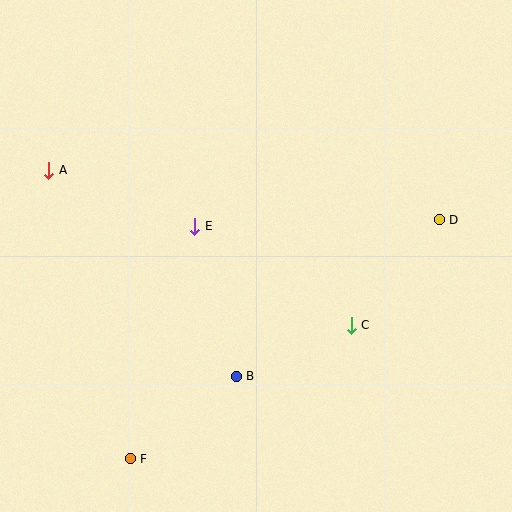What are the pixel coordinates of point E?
Point E is at (195, 226).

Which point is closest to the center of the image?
Point E at (195, 226) is closest to the center.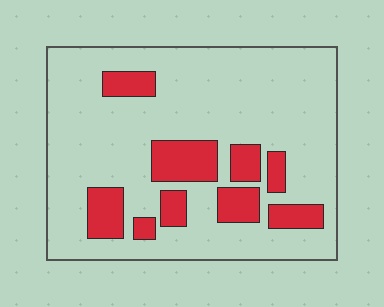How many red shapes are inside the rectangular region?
9.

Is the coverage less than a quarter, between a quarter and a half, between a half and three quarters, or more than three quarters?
Less than a quarter.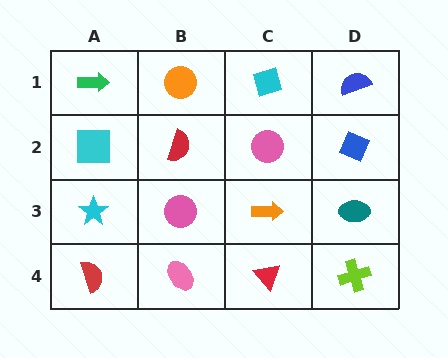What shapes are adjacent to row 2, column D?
A blue semicircle (row 1, column D), a teal ellipse (row 3, column D), a pink circle (row 2, column C).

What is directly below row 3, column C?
A red triangle.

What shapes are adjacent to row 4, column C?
An orange arrow (row 3, column C), a pink ellipse (row 4, column B), a lime cross (row 4, column D).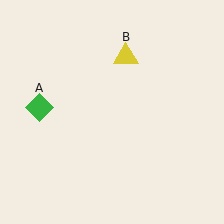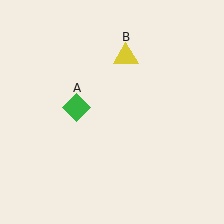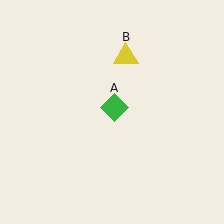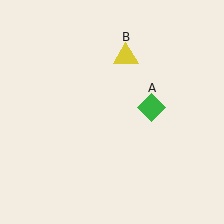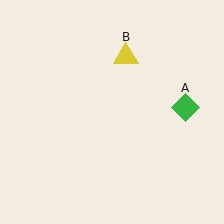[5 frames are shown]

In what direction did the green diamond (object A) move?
The green diamond (object A) moved right.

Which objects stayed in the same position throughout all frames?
Yellow triangle (object B) remained stationary.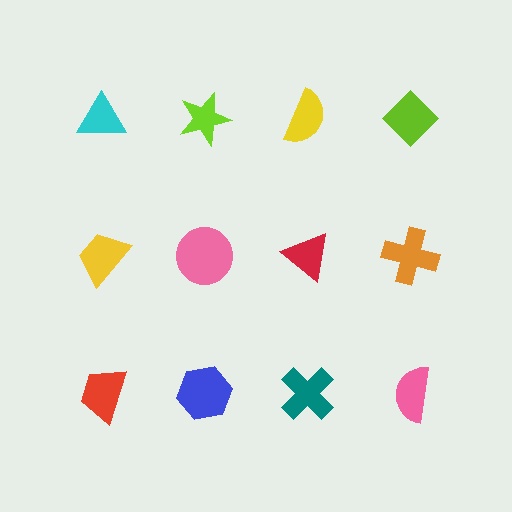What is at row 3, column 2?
A blue hexagon.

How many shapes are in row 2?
4 shapes.